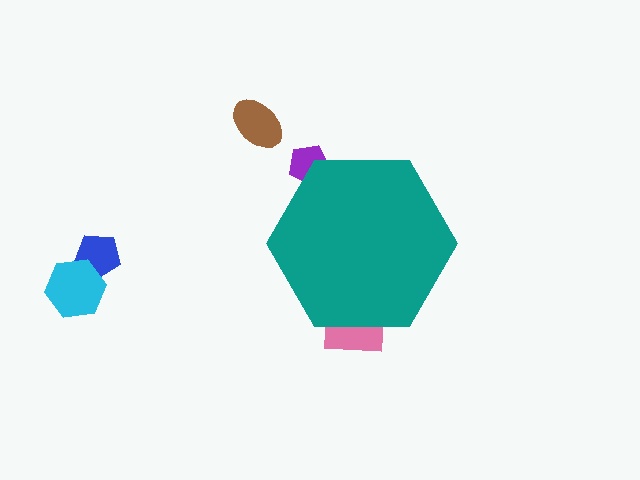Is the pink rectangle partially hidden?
Yes, the pink rectangle is partially hidden behind the teal hexagon.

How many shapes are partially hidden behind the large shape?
2 shapes are partially hidden.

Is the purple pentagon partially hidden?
Yes, the purple pentagon is partially hidden behind the teal hexagon.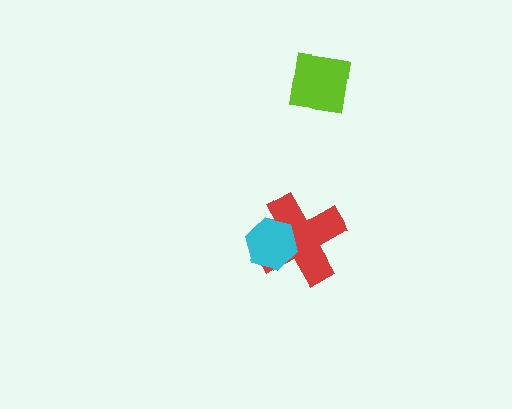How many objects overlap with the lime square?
0 objects overlap with the lime square.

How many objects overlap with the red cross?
1 object overlaps with the red cross.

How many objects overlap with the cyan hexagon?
1 object overlaps with the cyan hexagon.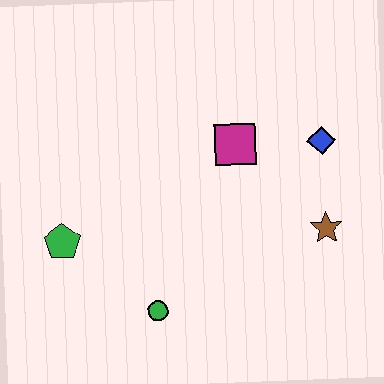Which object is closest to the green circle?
The green pentagon is closest to the green circle.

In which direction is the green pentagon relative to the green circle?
The green pentagon is to the left of the green circle.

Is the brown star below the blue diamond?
Yes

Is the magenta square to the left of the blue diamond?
Yes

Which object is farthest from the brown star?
The green pentagon is farthest from the brown star.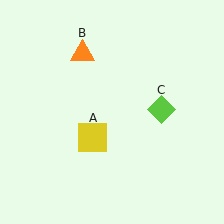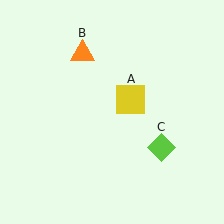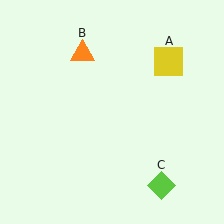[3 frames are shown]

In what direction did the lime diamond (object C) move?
The lime diamond (object C) moved down.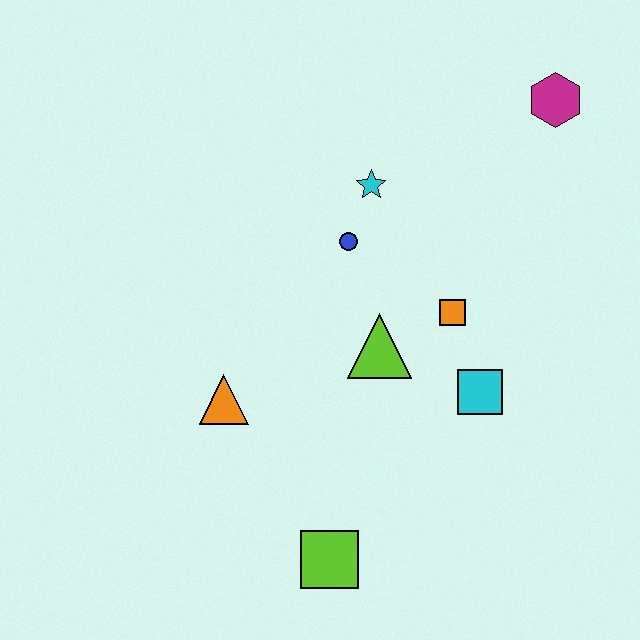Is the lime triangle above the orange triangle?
Yes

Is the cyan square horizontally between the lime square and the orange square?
No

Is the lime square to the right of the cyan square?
No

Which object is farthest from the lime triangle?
The magenta hexagon is farthest from the lime triangle.